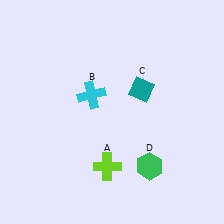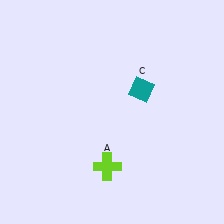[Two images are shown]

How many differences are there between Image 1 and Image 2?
There are 2 differences between the two images.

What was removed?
The green hexagon (D), the cyan cross (B) were removed in Image 2.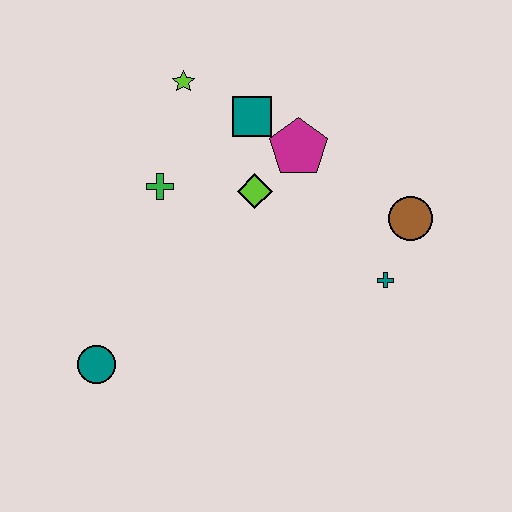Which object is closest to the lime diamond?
The magenta pentagon is closest to the lime diamond.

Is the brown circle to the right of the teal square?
Yes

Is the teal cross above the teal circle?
Yes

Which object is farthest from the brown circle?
The teal circle is farthest from the brown circle.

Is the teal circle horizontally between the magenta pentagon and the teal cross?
No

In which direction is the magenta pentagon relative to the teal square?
The magenta pentagon is to the right of the teal square.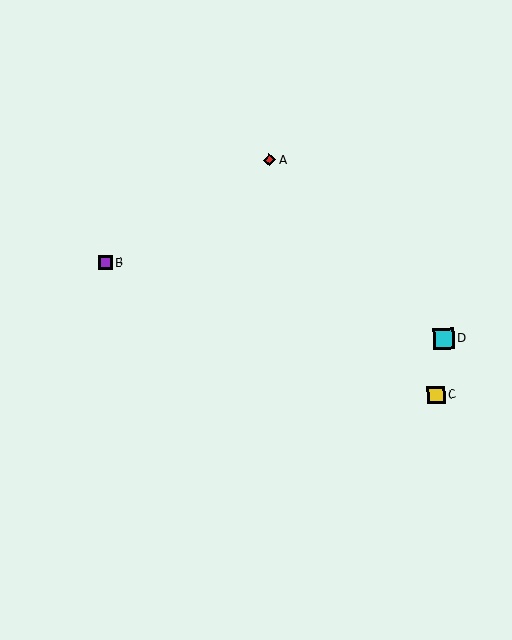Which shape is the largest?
The cyan square (labeled D) is the largest.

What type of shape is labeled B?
Shape B is a purple square.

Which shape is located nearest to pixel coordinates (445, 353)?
The cyan square (labeled D) at (443, 339) is nearest to that location.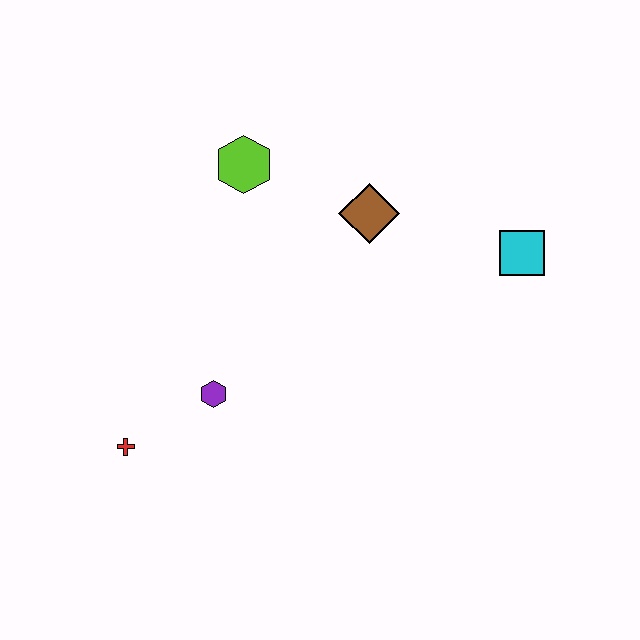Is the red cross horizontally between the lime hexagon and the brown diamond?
No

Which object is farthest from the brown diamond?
The red cross is farthest from the brown diamond.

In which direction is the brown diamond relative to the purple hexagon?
The brown diamond is above the purple hexagon.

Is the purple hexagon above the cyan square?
No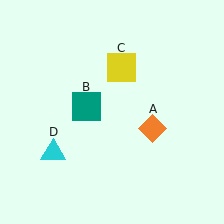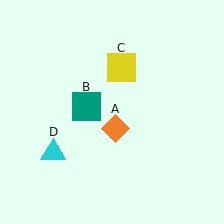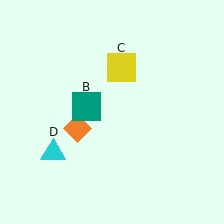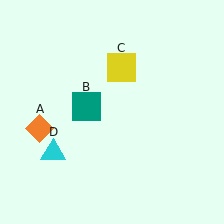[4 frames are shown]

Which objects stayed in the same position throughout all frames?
Teal square (object B) and yellow square (object C) and cyan triangle (object D) remained stationary.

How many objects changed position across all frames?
1 object changed position: orange diamond (object A).